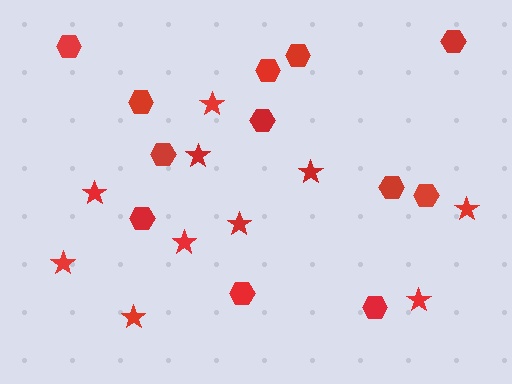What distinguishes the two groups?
There are 2 groups: one group of hexagons (12) and one group of stars (10).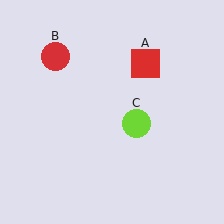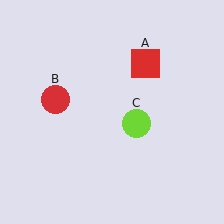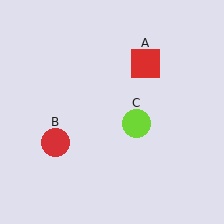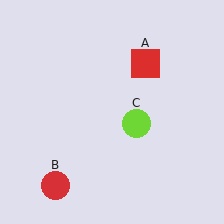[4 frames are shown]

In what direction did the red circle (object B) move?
The red circle (object B) moved down.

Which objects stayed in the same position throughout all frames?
Red square (object A) and lime circle (object C) remained stationary.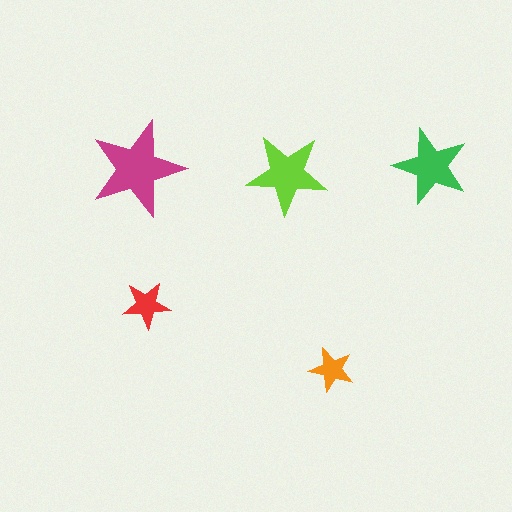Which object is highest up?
The green star is topmost.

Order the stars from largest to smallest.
the magenta one, the lime one, the green one, the red one, the orange one.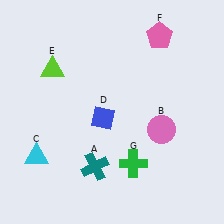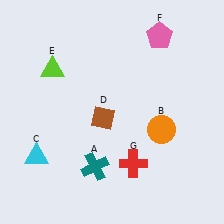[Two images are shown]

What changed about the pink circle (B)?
In Image 1, B is pink. In Image 2, it changed to orange.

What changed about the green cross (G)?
In Image 1, G is green. In Image 2, it changed to red.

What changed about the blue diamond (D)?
In Image 1, D is blue. In Image 2, it changed to brown.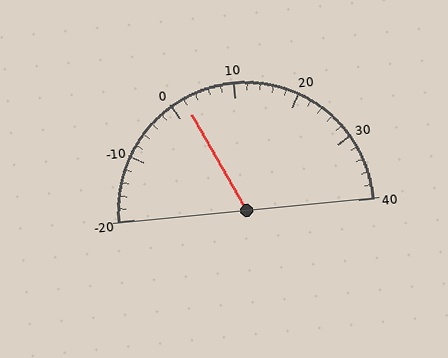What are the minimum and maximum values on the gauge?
The gauge ranges from -20 to 40.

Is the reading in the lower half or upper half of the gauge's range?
The reading is in the lower half of the range (-20 to 40).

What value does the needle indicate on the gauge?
The needle indicates approximately 2.